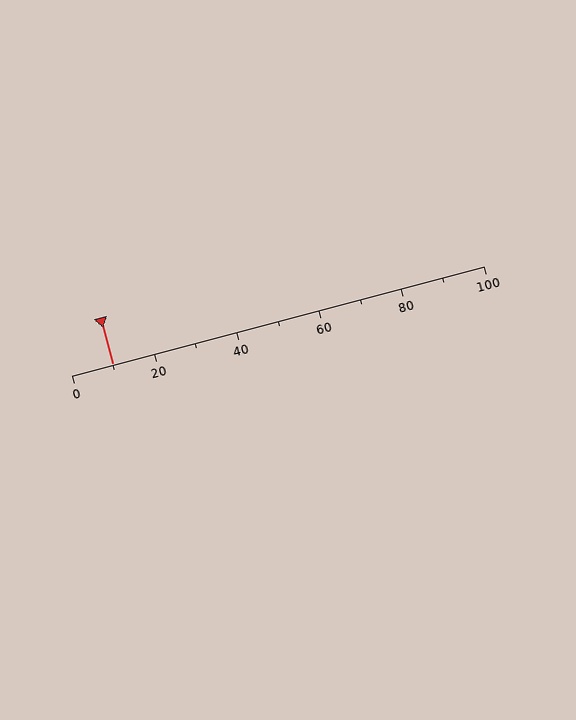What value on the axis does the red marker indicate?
The marker indicates approximately 10.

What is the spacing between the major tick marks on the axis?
The major ticks are spaced 20 apart.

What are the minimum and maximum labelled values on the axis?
The axis runs from 0 to 100.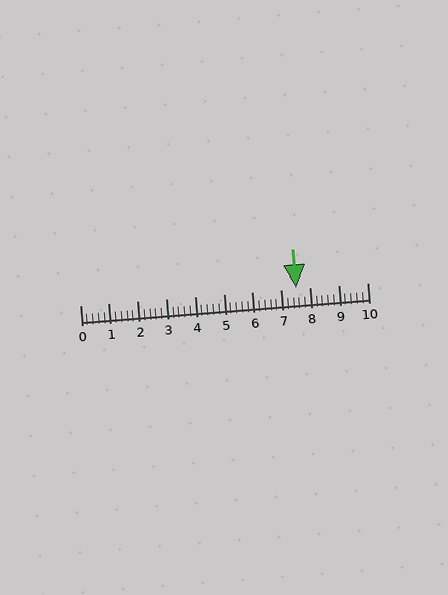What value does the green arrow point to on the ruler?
The green arrow points to approximately 7.5.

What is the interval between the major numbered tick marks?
The major tick marks are spaced 1 units apart.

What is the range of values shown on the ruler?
The ruler shows values from 0 to 10.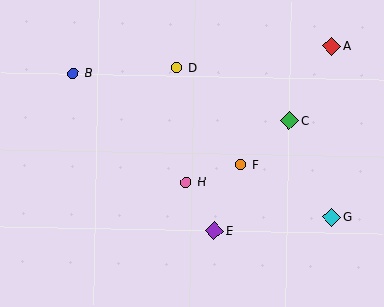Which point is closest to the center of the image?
Point H at (186, 182) is closest to the center.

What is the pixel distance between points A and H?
The distance between A and H is 199 pixels.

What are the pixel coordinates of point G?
Point G is at (331, 217).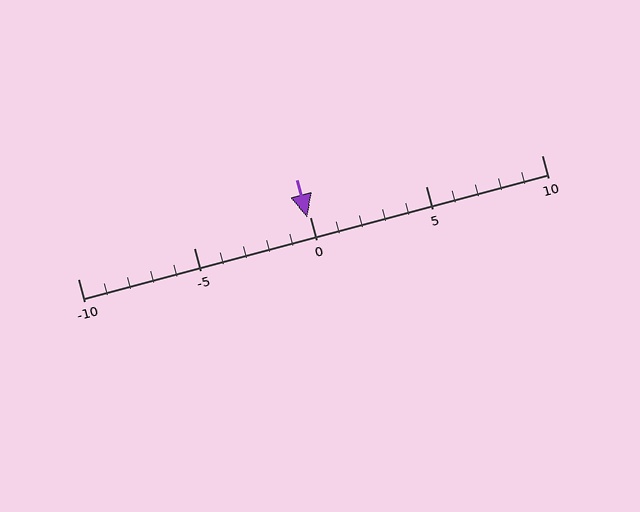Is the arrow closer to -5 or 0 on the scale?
The arrow is closer to 0.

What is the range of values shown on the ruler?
The ruler shows values from -10 to 10.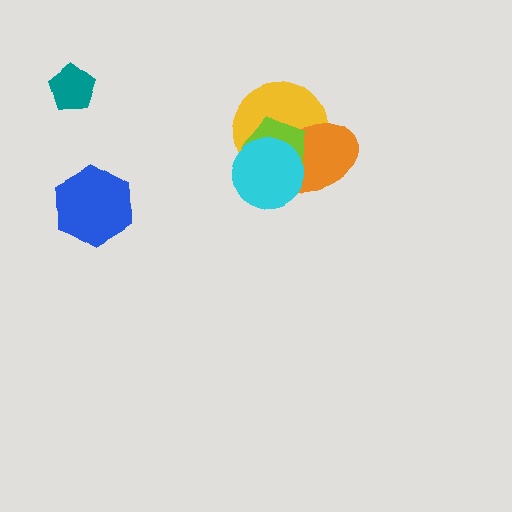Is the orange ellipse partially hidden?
Yes, it is partially covered by another shape.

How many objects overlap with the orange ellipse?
3 objects overlap with the orange ellipse.